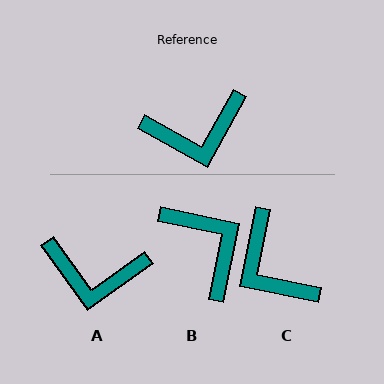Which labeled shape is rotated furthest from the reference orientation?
B, about 107 degrees away.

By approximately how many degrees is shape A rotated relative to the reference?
Approximately 26 degrees clockwise.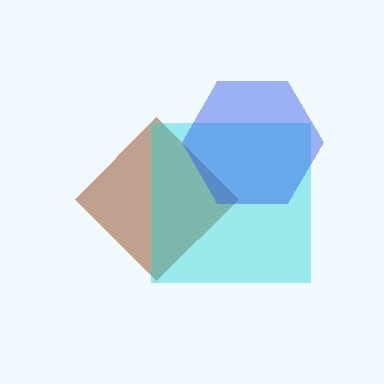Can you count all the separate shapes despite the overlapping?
Yes, there are 3 separate shapes.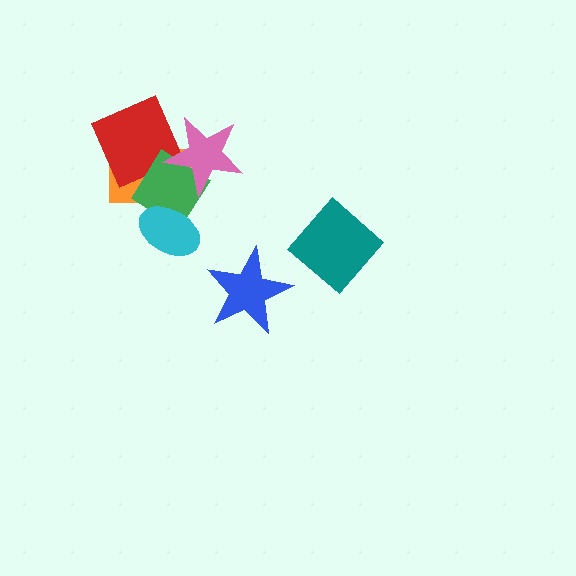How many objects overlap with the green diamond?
4 objects overlap with the green diamond.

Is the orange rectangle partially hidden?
Yes, it is partially covered by another shape.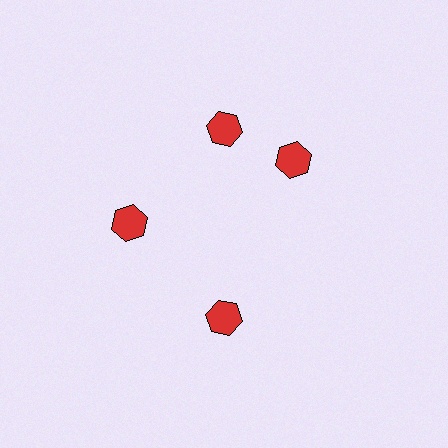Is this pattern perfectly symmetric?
No. The 4 red hexagons are arranged in a ring, but one element near the 3 o'clock position is rotated out of alignment along the ring, breaking the 4-fold rotational symmetry.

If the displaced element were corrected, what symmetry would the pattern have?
It would have 4-fold rotational symmetry — the pattern would map onto itself every 90 degrees.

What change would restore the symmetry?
The symmetry would be restored by rotating it back into even spacing with its neighbors so that all 4 hexagons sit at equal angles and equal distance from the center.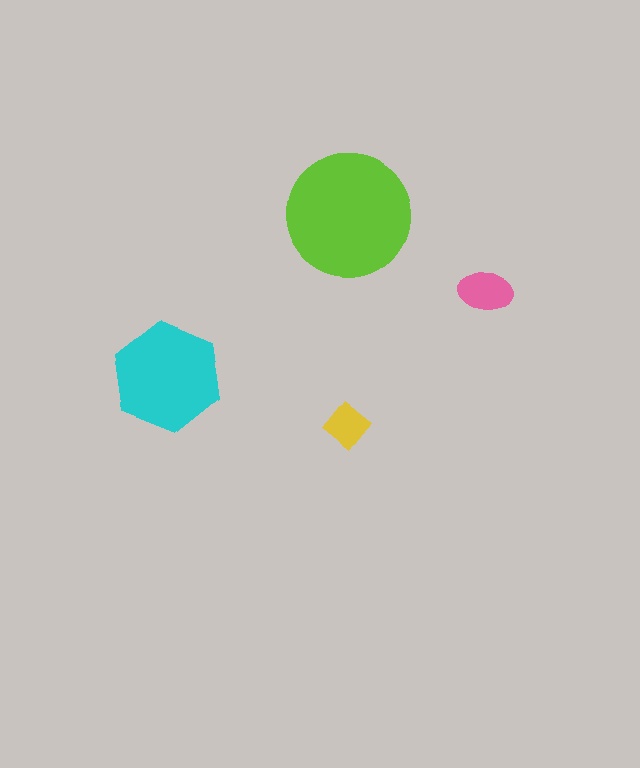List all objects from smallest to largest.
The yellow diamond, the pink ellipse, the cyan hexagon, the lime circle.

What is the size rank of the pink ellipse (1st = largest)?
3rd.